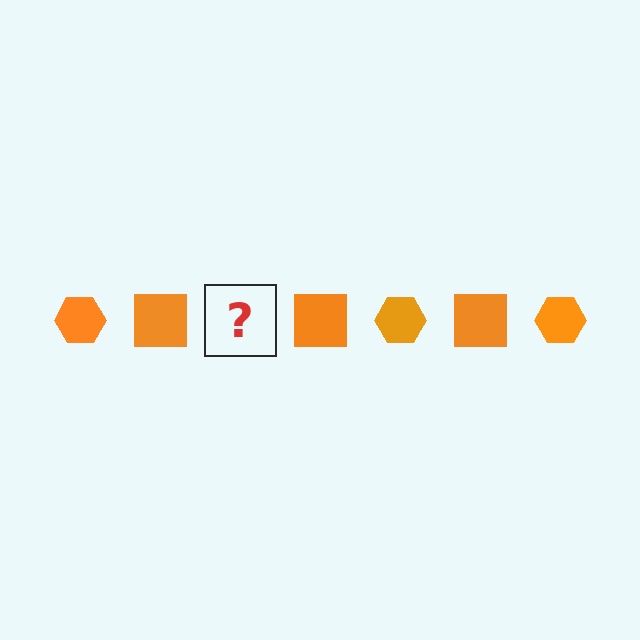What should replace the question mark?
The question mark should be replaced with an orange hexagon.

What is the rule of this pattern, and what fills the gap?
The rule is that the pattern cycles through hexagon, square shapes in orange. The gap should be filled with an orange hexagon.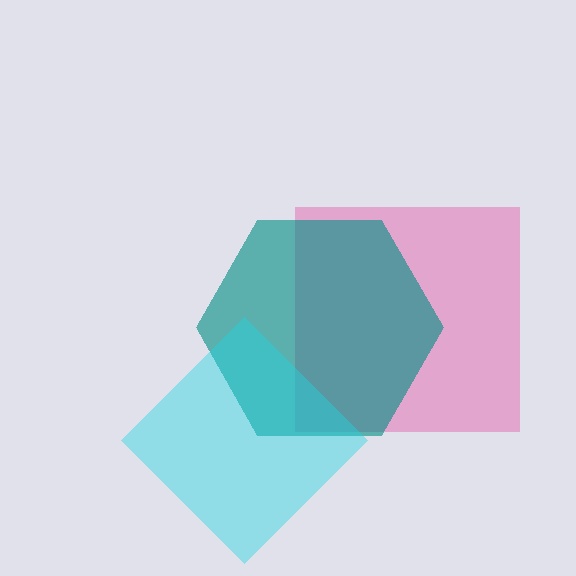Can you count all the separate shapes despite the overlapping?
Yes, there are 3 separate shapes.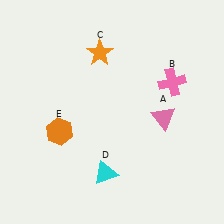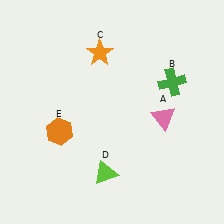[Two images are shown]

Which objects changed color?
B changed from pink to green. D changed from cyan to lime.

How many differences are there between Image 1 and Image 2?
There are 2 differences between the two images.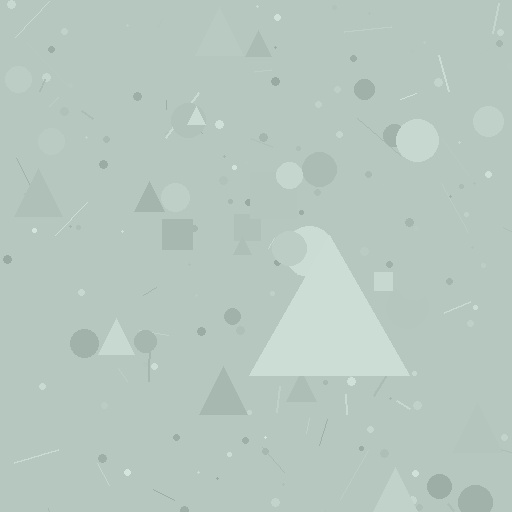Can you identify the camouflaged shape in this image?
The camouflaged shape is a triangle.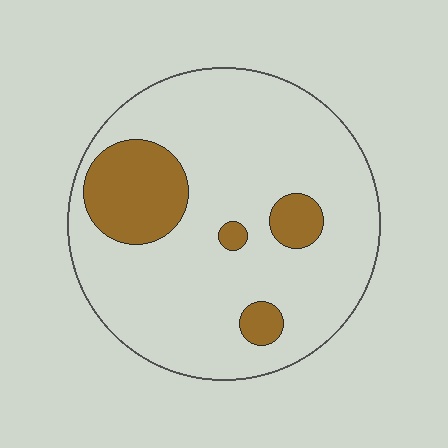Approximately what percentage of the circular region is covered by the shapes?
Approximately 15%.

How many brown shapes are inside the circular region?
4.